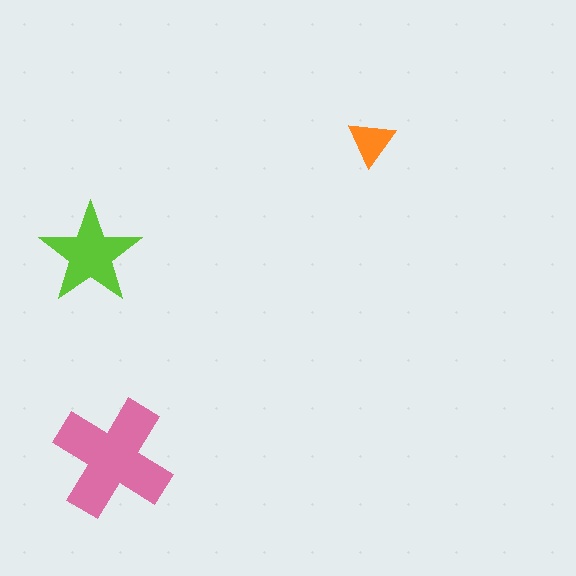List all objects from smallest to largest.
The orange triangle, the lime star, the pink cross.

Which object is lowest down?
The pink cross is bottommost.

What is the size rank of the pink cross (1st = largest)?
1st.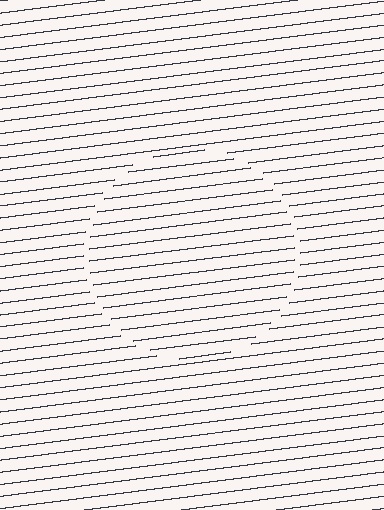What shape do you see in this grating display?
An illusory circle. The interior of the shape contains the same grating, shifted by half a period — the contour is defined by the phase discontinuity where line-ends from the inner and outer gratings abut.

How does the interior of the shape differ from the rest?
The interior of the shape contains the same grating, shifted by half a period — the contour is defined by the phase discontinuity where line-ends from the inner and outer gratings abut.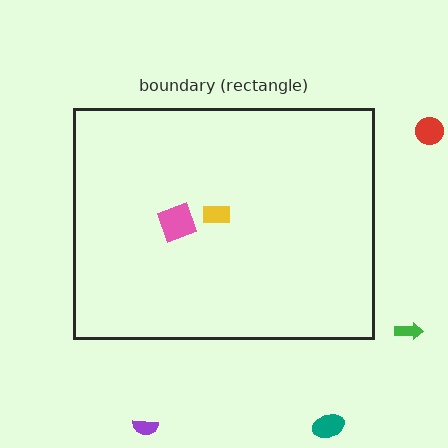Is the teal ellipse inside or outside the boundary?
Outside.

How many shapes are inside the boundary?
2 inside, 4 outside.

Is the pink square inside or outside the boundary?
Inside.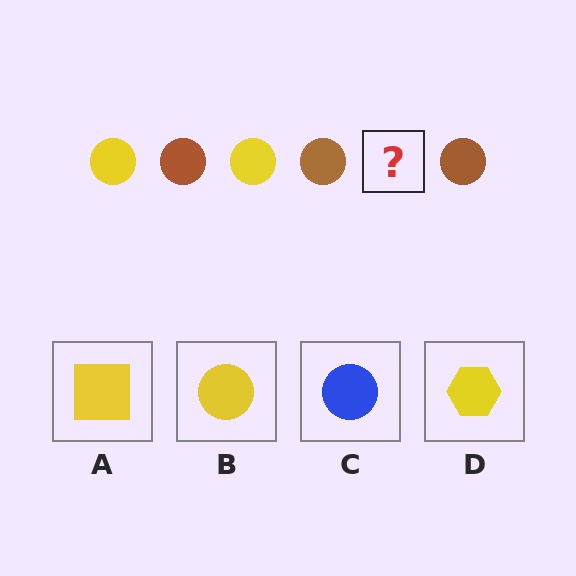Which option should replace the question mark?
Option B.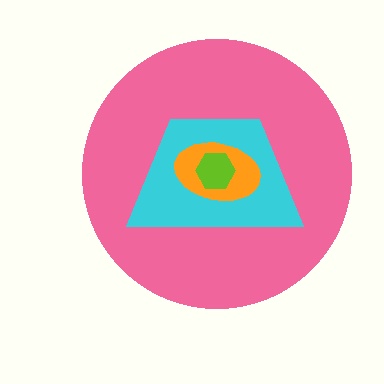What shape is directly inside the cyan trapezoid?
The orange ellipse.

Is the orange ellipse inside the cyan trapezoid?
Yes.